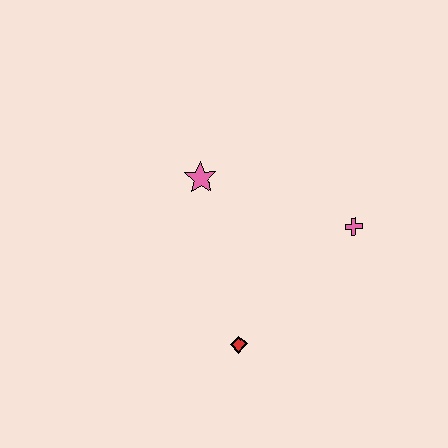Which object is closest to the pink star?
The pink cross is closest to the pink star.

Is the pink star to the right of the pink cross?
No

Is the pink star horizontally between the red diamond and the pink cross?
No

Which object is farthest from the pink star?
The red diamond is farthest from the pink star.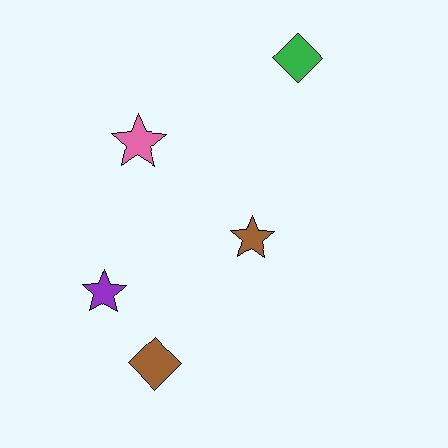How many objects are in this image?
There are 5 objects.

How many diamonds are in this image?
There are 2 diamonds.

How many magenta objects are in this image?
There are no magenta objects.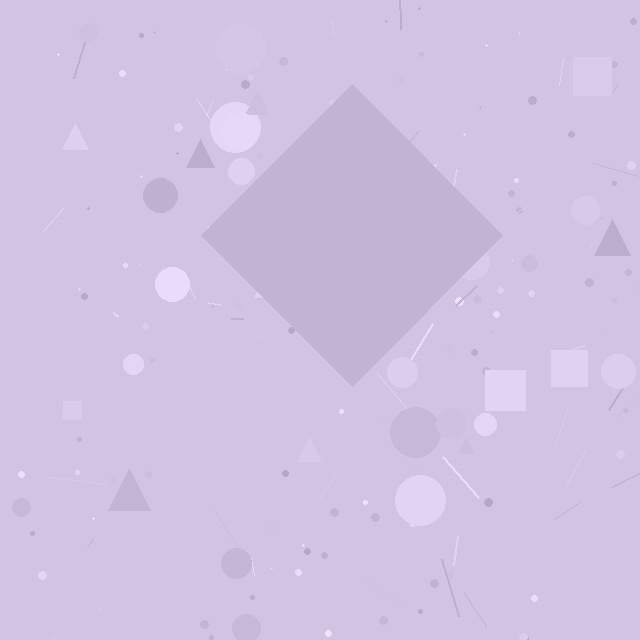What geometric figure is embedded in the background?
A diamond is embedded in the background.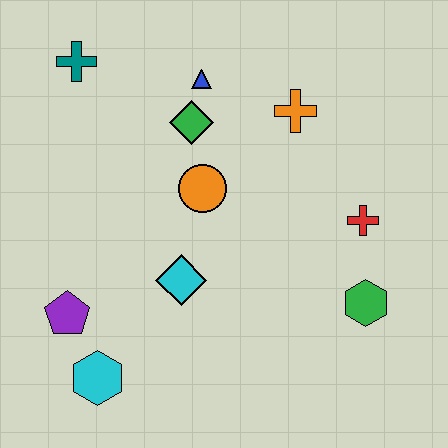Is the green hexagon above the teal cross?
No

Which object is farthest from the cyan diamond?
The teal cross is farthest from the cyan diamond.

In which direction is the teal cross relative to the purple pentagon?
The teal cross is above the purple pentagon.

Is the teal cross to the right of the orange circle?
No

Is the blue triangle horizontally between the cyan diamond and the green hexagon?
Yes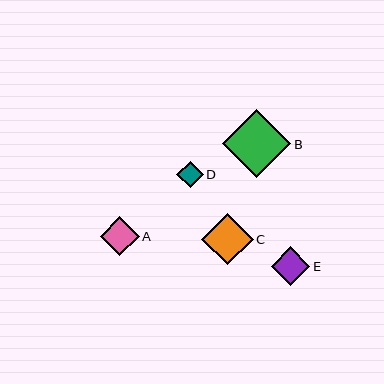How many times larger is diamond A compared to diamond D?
Diamond A is approximately 1.5 times the size of diamond D.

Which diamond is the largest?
Diamond B is the largest with a size of approximately 68 pixels.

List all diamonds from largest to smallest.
From largest to smallest: B, C, A, E, D.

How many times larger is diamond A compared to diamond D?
Diamond A is approximately 1.5 times the size of diamond D.